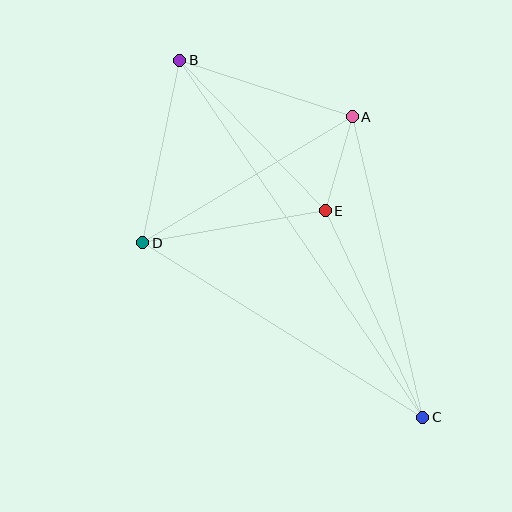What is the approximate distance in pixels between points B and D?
The distance between B and D is approximately 186 pixels.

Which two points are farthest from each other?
Points B and C are farthest from each other.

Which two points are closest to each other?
Points A and E are closest to each other.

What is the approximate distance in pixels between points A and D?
The distance between A and D is approximately 244 pixels.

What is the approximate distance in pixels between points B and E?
The distance between B and E is approximately 209 pixels.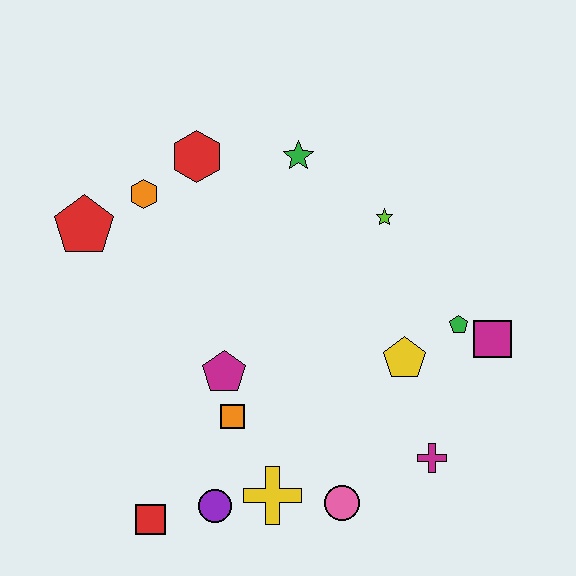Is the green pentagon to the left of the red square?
No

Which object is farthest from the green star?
The red square is farthest from the green star.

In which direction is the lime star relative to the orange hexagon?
The lime star is to the right of the orange hexagon.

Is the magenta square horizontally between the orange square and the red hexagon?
No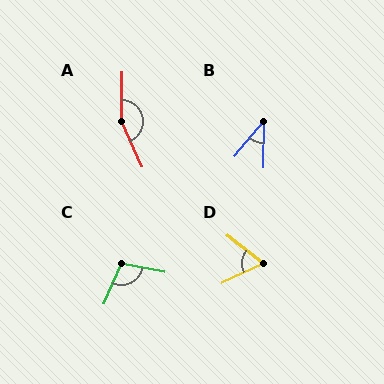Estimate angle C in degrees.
Approximately 102 degrees.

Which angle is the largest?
A, at approximately 155 degrees.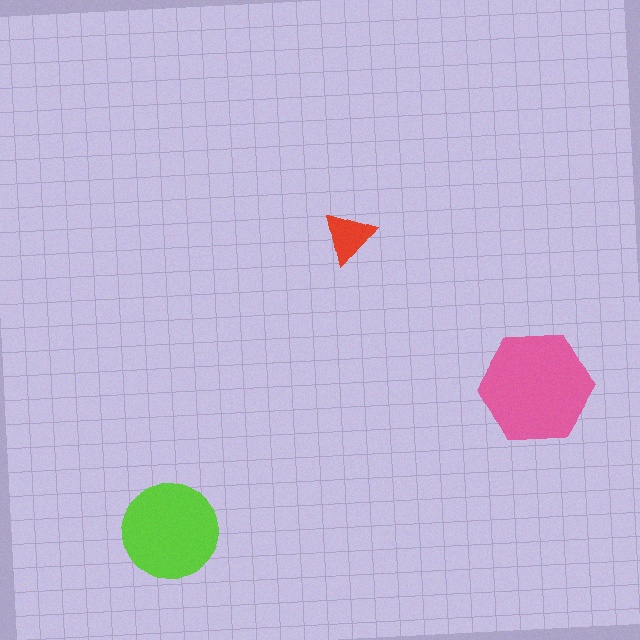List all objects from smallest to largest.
The red triangle, the lime circle, the pink hexagon.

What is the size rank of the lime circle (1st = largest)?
2nd.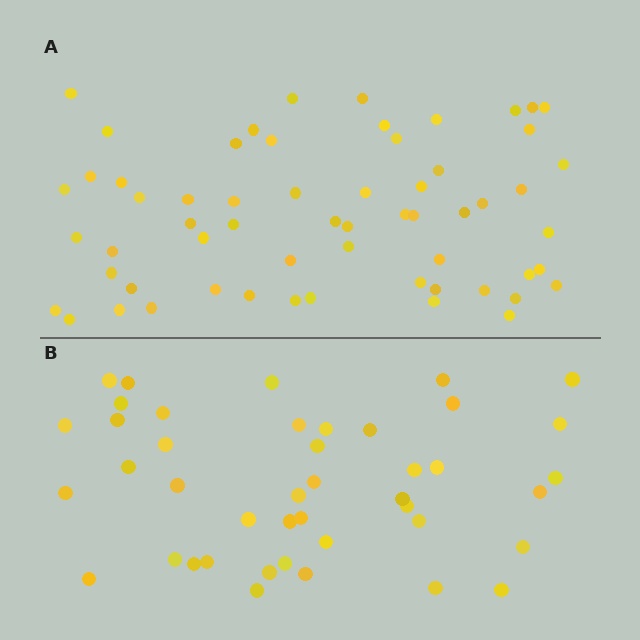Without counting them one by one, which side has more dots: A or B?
Region A (the top region) has more dots.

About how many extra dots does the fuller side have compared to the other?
Region A has approximately 15 more dots than region B.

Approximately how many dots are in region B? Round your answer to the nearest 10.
About 40 dots. (The exact count is 43, which rounds to 40.)